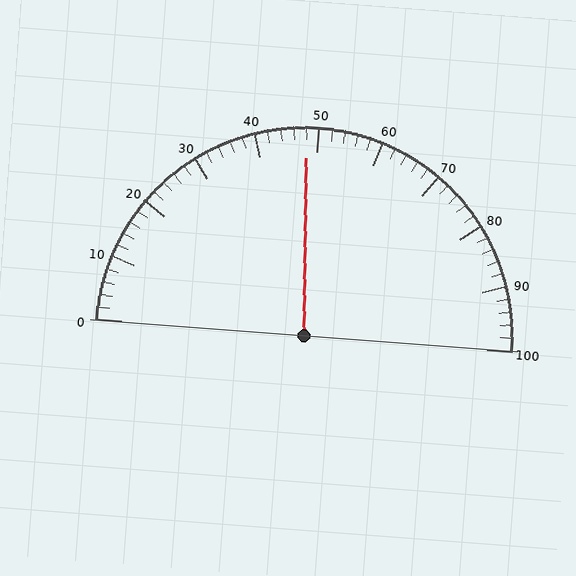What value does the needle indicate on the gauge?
The needle indicates approximately 48.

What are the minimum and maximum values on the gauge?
The gauge ranges from 0 to 100.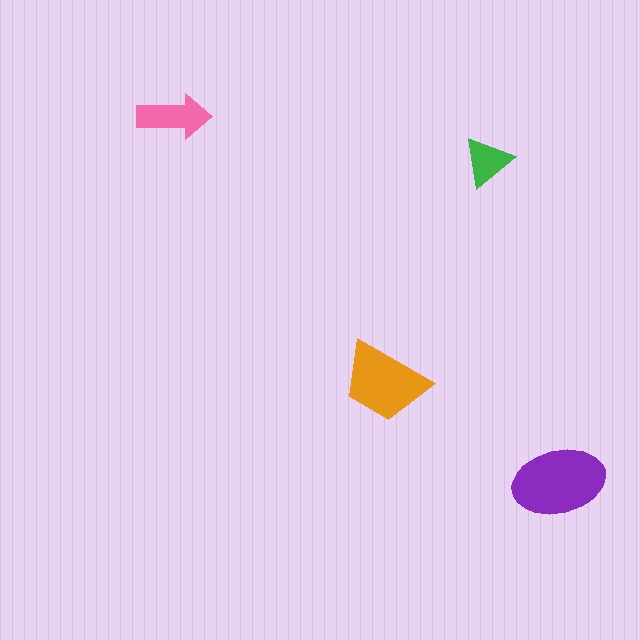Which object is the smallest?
The green triangle.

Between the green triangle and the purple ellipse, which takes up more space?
The purple ellipse.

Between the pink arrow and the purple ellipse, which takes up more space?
The purple ellipse.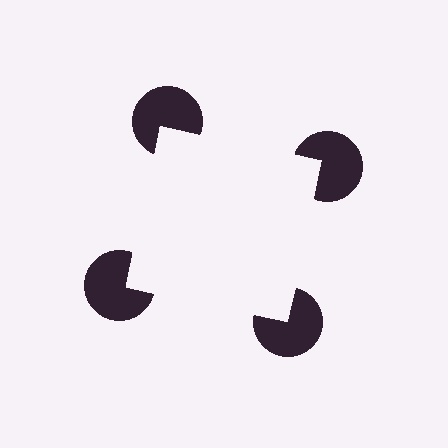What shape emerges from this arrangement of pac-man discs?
An illusory square — its edges are inferred from the aligned wedge cuts in the pac-man discs, not physically drawn.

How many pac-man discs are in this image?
There are 4 — one at each vertex of the illusory square.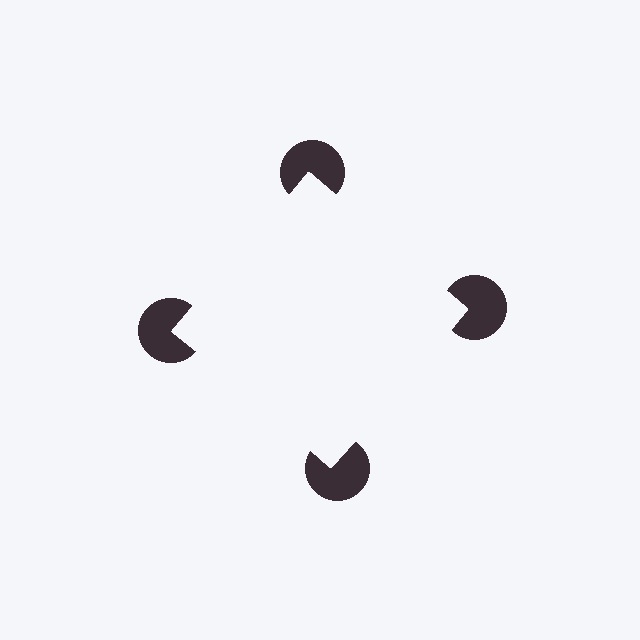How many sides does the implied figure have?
4 sides.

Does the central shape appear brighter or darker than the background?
It typically appears slightly brighter than the background, even though no actual brightness change is drawn.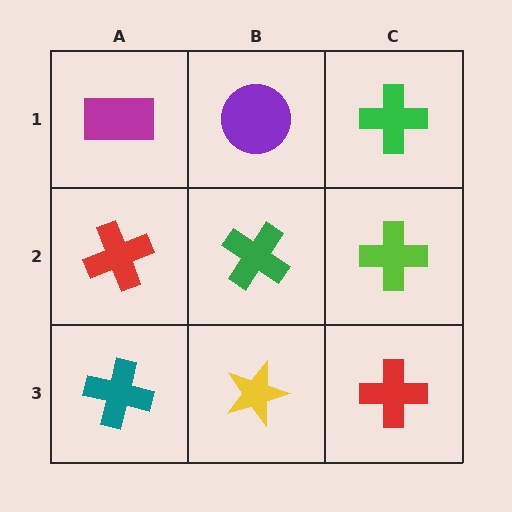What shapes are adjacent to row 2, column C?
A green cross (row 1, column C), a red cross (row 3, column C), a green cross (row 2, column B).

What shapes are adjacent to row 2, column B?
A purple circle (row 1, column B), a yellow star (row 3, column B), a red cross (row 2, column A), a lime cross (row 2, column C).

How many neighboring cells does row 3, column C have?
2.